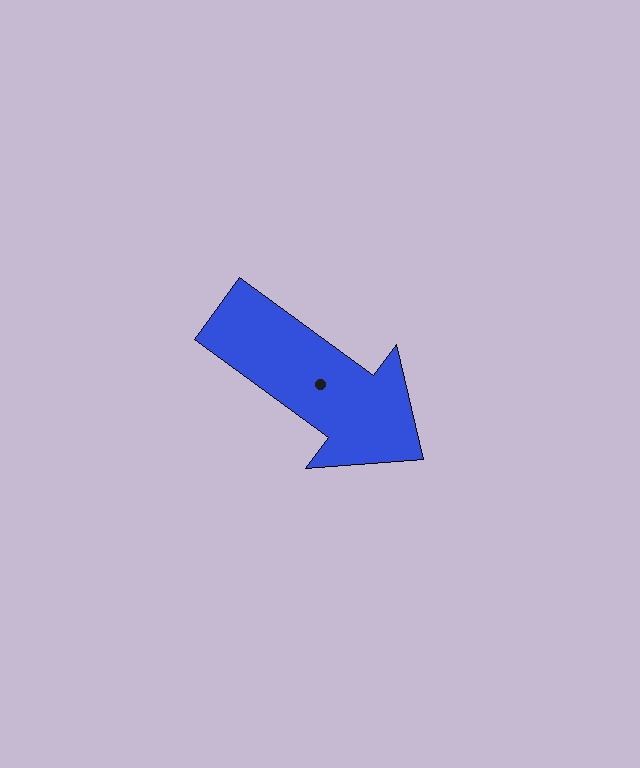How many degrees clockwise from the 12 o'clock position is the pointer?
Approximately 126 degrees.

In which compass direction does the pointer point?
Southeast.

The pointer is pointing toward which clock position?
Roughly 4 o'clock.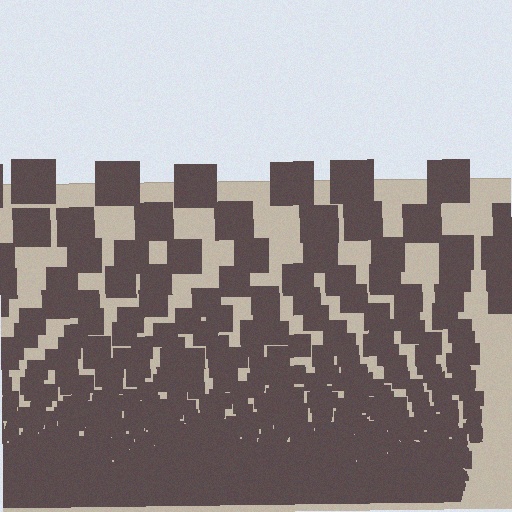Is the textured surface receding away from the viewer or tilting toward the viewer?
The surface appears to tilt toward the viewer. Texture elements get larger and sparser toward the top.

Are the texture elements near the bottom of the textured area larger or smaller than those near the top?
Smaller. The gradient is inverted — elements near the bottom are smaller and denser.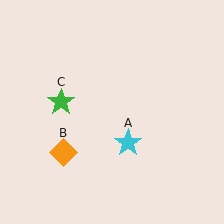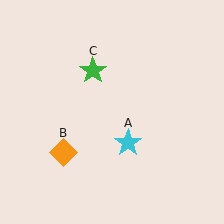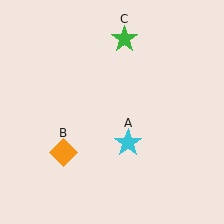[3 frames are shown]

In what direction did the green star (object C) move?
The green star (object C) moved up and to the right.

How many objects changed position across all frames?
1 object changed position: green star (object C).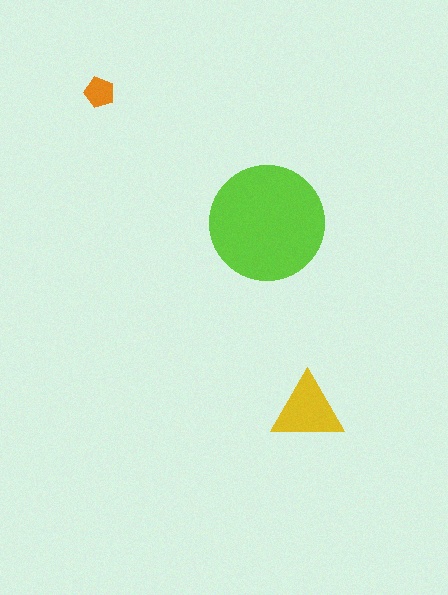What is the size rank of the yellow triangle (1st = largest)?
2nd.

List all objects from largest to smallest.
The lime circle, the yellow triangle, the orange pentagon.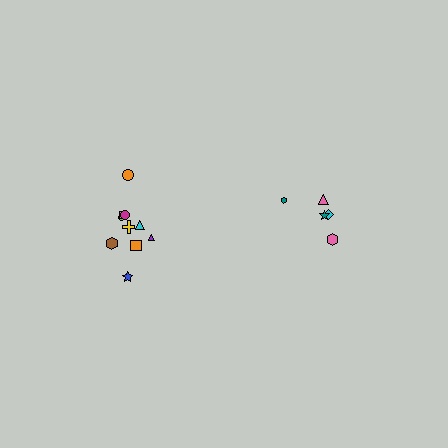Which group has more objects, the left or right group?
The left group.